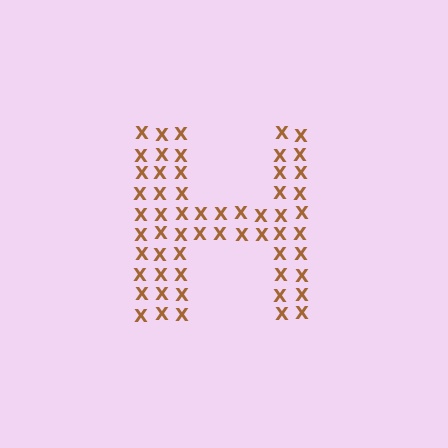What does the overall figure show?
The overall figure shows the letter H.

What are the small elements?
The small elements are letter X's.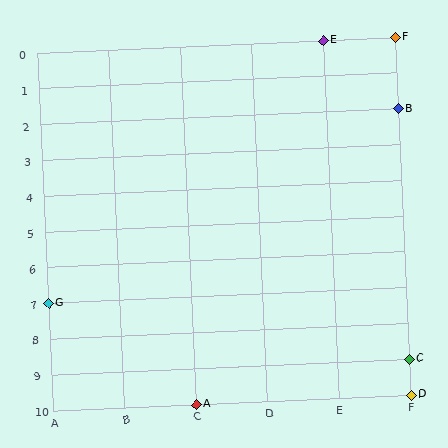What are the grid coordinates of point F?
Point F is at grid coordinates (F, 0).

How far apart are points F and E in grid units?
Points F and E are 1 column apart.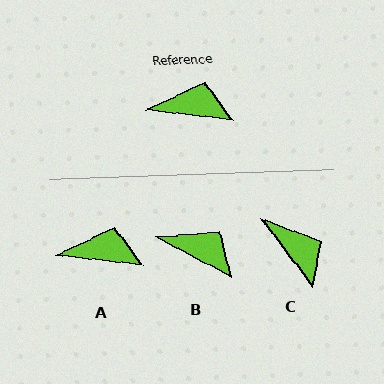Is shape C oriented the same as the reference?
No, it is off by about 47 degrees.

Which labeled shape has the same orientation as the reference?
A.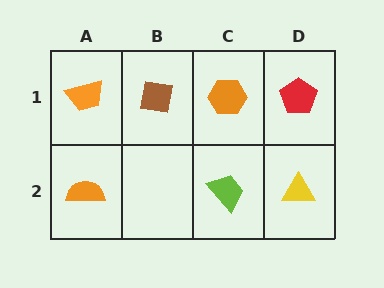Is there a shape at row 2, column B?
No, that cell is empty.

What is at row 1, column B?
A brown square.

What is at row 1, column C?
An orange hexagon.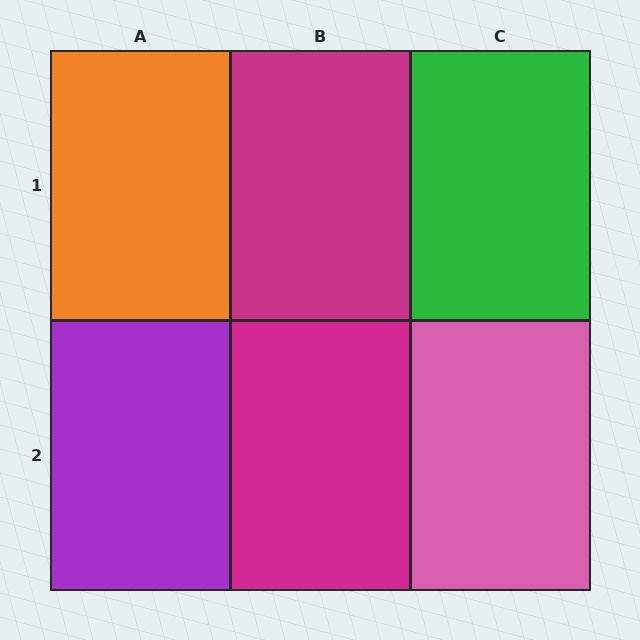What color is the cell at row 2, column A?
Purple.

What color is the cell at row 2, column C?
Pink.